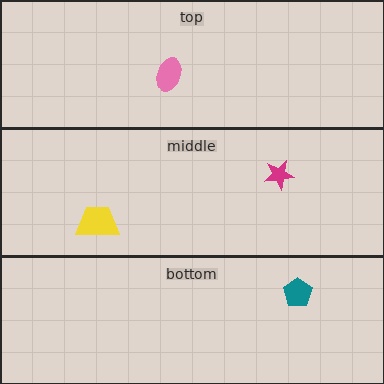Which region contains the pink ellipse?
The top region.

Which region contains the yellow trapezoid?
The middle region.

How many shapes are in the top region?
1.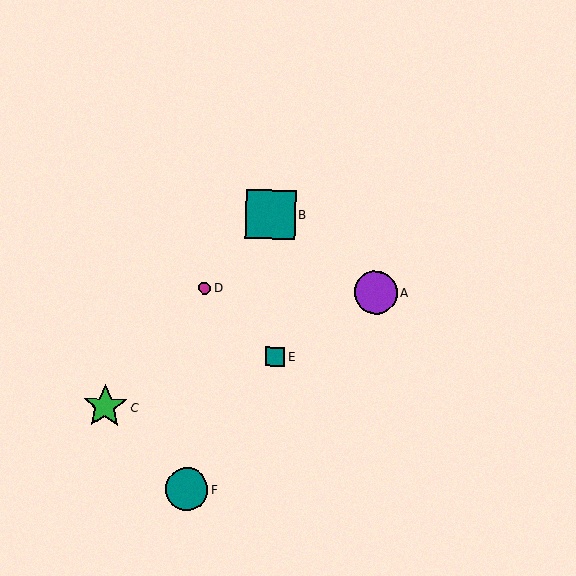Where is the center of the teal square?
The center of the teal square is at (270, 214).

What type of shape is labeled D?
Shape D is a magenta circle.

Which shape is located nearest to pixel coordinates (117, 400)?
The green star (labeled C) at (105, 407) is nearest to that location.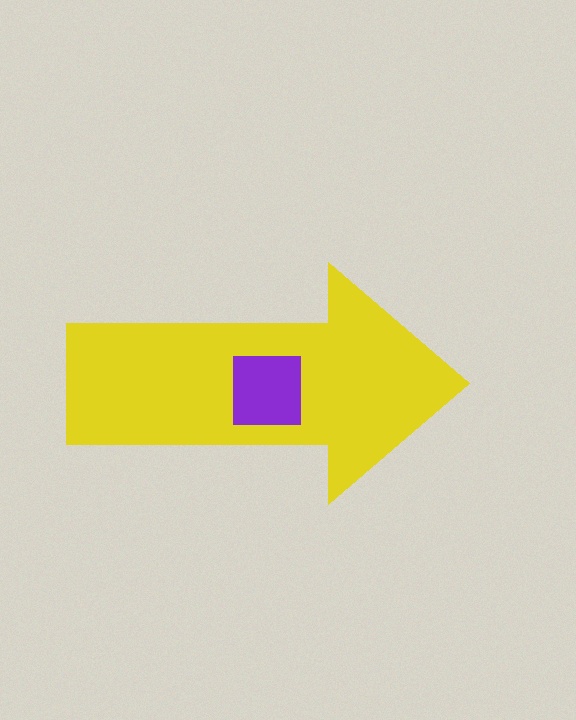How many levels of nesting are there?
2.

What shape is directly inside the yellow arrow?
The purple square.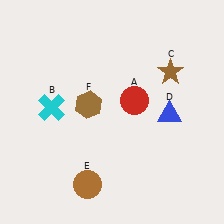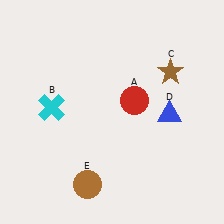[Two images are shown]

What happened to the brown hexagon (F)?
The brown hexagon (F) was removed in Image 2. It was in the top-left area of Image 1.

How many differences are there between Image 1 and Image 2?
There is 1 difference between the two images.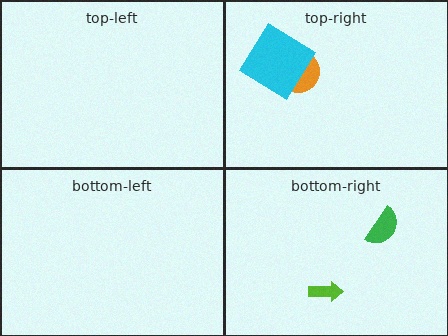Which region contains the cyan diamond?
The top-right region.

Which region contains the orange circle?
The top-right region.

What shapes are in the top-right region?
The orange circle, the cyan diamond.